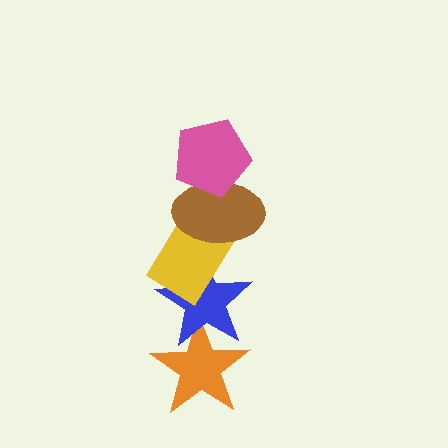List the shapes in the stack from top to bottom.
From top to bottom: the pink pentagon, the brown ellipse, the yellow rectangle, the blue star, the orange star.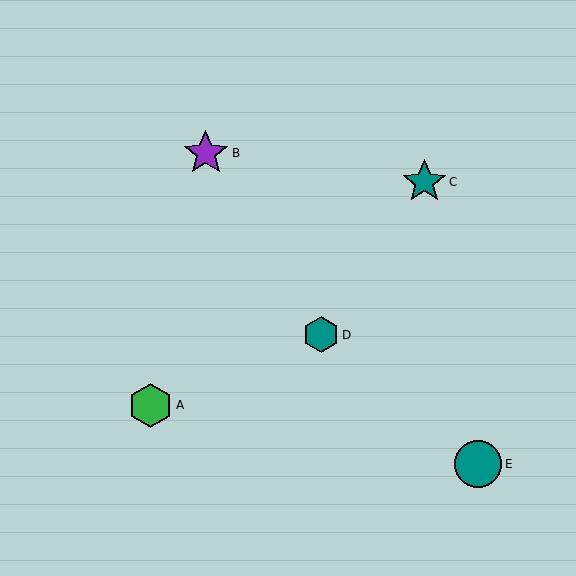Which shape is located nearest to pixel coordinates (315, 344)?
The teal hexagon (labeled D) at (321, 335) is nearest to that location.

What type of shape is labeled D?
Shape D is a teal hexagon.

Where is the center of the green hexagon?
The center of the green hexagon is at (151, 405).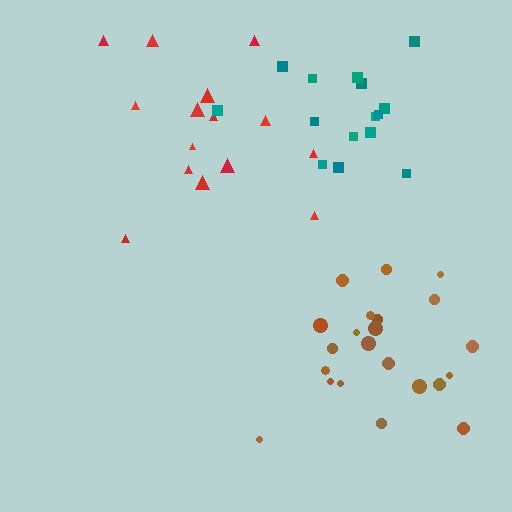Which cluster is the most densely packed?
Teal.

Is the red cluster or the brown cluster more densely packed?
Brown.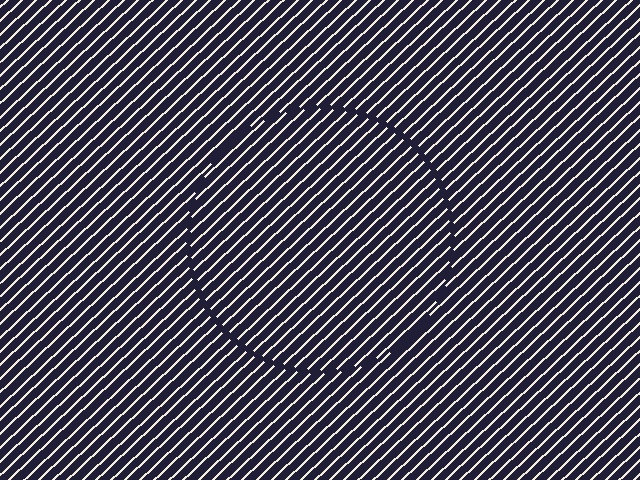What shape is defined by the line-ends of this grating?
An illusory circle. The interior of the shape contains the same grating, shifted by half a period — the contour is defined by the phase discontinuity where line-ends from the inner and outer gratings abut.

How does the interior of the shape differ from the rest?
The interior of the shape contains the same grating, shifted by half a period — the contour is defined by the phase discontinuity where line-ends from the inner and outer gratings abut.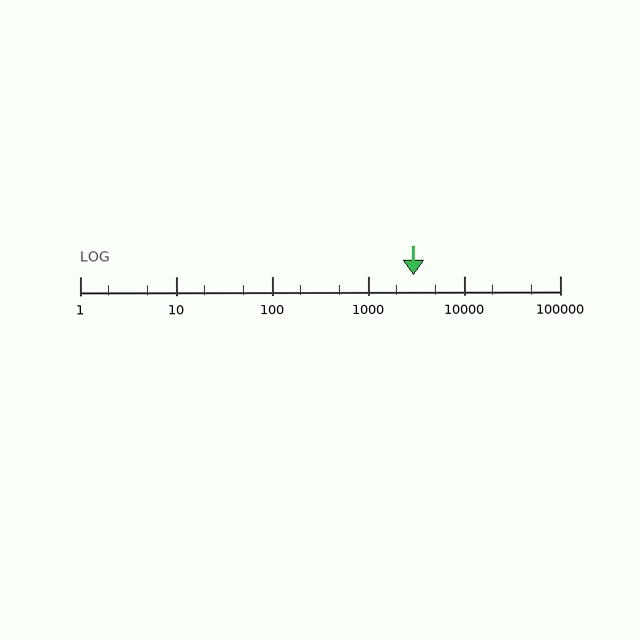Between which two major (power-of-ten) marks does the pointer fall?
The pointer is between 1000 and 10000.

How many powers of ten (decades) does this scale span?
The scale spans 5 decades, from 1 to 100000.